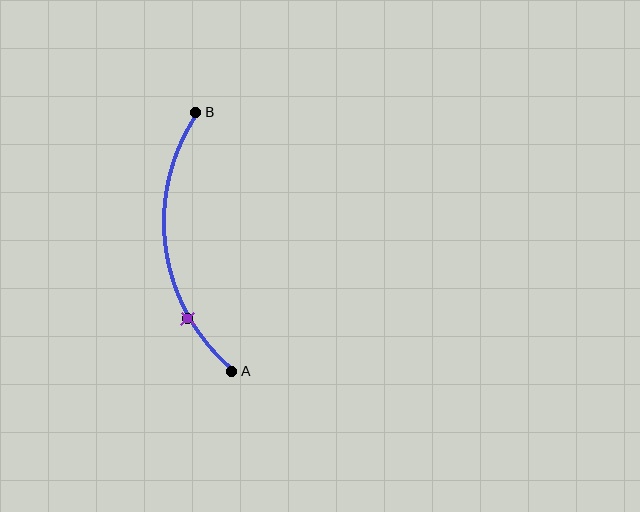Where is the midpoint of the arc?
The arc midpoint is the point on the curve farthest from the straight line joining A and B. It sits to the left of that line.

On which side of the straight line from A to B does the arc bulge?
The arc bulges to the left of the straight line connecting A and B.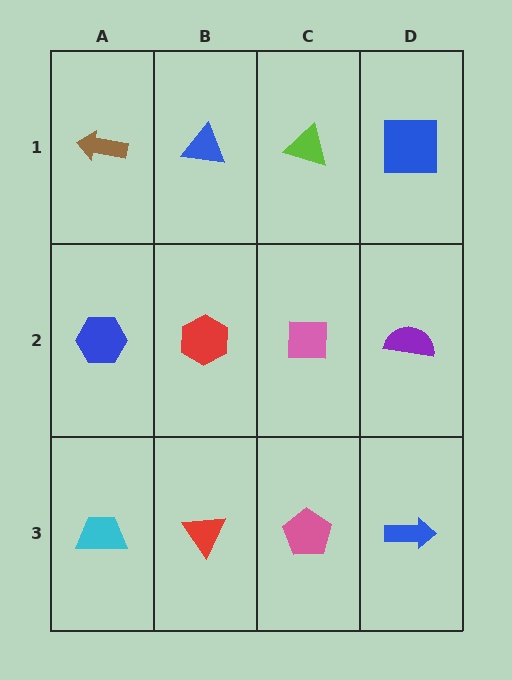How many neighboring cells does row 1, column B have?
3.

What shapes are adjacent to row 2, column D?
A blue square (row 1, column D), a blue arrow (row 3, column D), a pink square (row 2, column C).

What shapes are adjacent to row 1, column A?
A blue hexagon (row 2, column A), a blue triangle (row 1, column B).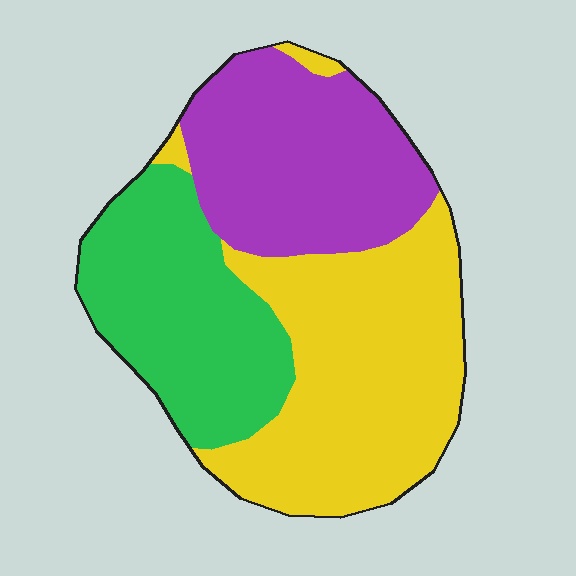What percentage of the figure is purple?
Purple takes up between a sixth and a third of the figure.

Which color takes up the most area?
Yellow, at roughly 40%.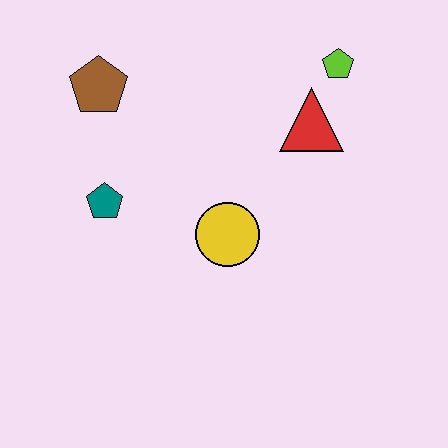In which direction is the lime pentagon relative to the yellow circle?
The lime pentagon is above the yellow circle.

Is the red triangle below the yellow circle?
No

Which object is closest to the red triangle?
The lime pentagon is closest to the red triangle.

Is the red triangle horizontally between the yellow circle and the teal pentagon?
No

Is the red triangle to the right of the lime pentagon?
No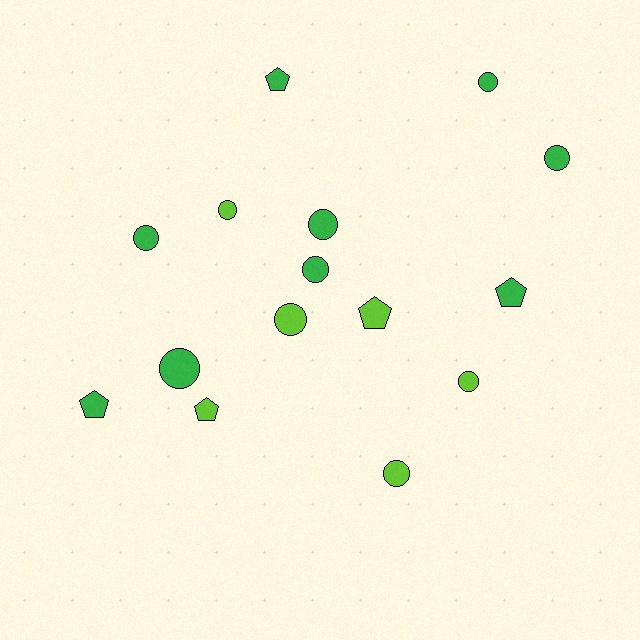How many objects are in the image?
There are 15 objects.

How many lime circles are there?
There are 4 lime circles.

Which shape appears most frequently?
Circle, with 10 objects.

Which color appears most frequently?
Green, with 9 objects.